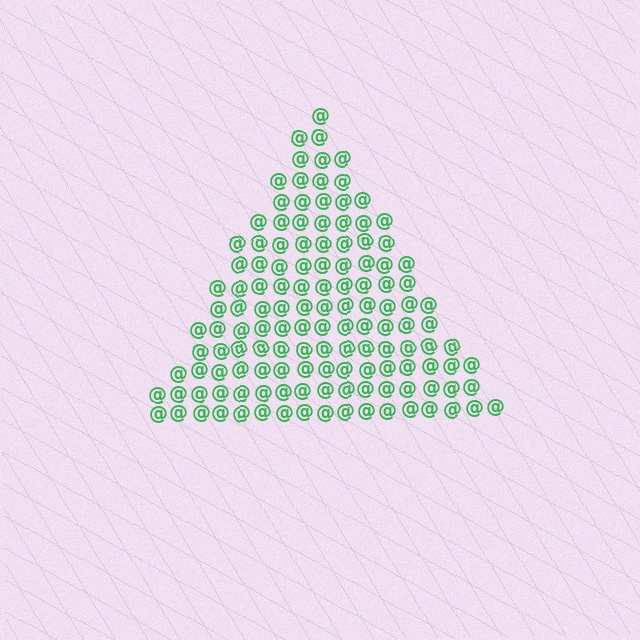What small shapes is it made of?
It is made of small at signs.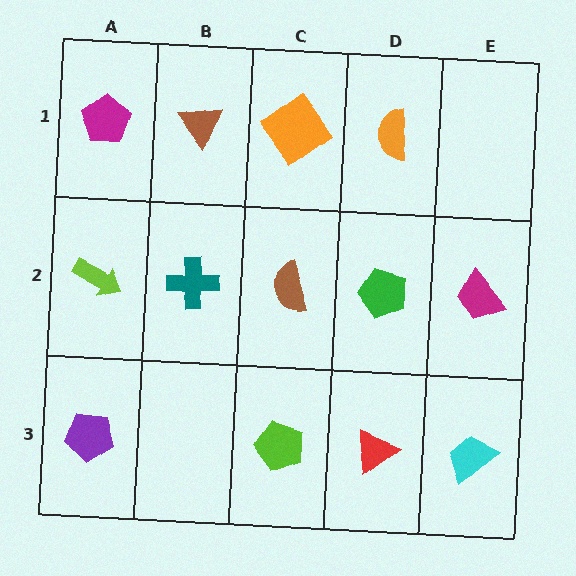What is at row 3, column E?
A cyan trapezoid.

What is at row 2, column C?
A brown semicircle.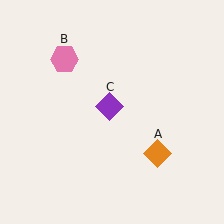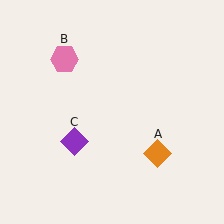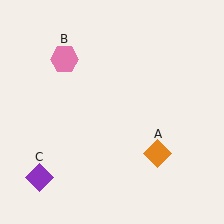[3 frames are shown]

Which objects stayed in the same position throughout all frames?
Orange diamond (object A) and pink hexagon (object B) remained stationary.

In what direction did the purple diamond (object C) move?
The purple diamond (object C) moved down and to the left.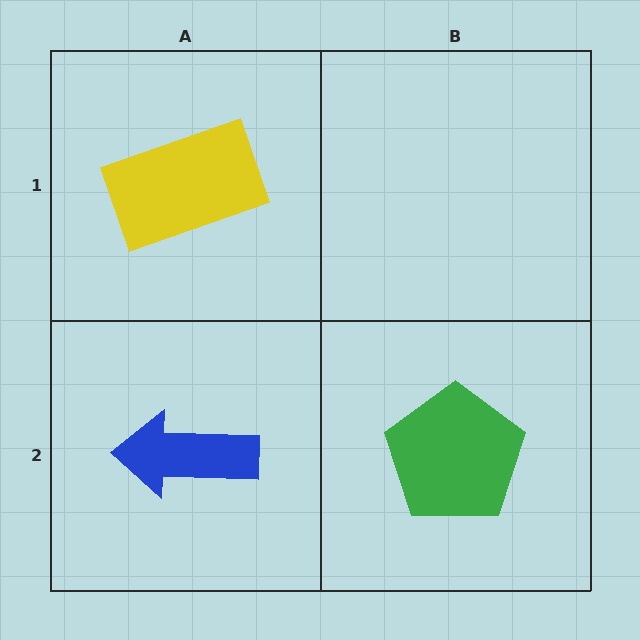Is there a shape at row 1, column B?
No, that cell is empty.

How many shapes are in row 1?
1 shape.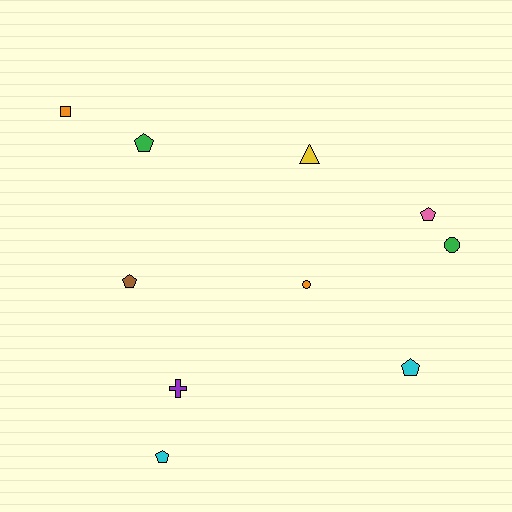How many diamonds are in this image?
There are no diamonds.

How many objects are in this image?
There are 10 objects.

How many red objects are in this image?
There are no red objects.